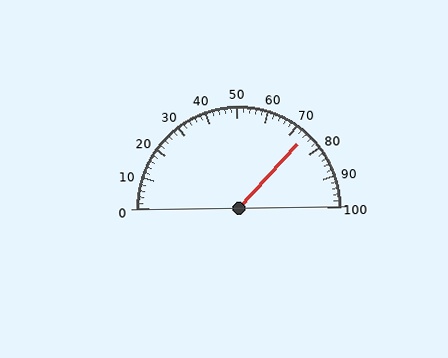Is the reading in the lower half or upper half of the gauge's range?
The reading is in the upper half of the range (0 to 100).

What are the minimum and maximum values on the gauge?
The gauge ranges from 0 to 100.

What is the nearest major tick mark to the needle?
The nearest major tick mark is 70.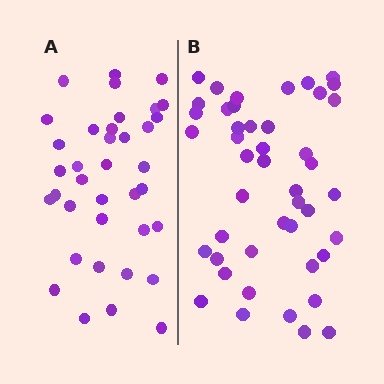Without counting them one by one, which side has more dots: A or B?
Region B (the right region) has more dots.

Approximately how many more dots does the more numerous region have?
Region B has roughly 8 or so more dots than region A.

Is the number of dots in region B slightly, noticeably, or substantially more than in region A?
Region B has only slightly more — the two regions are fairly close. The ratio is roughly 1.2 to 1.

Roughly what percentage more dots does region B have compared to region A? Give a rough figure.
About 20% more.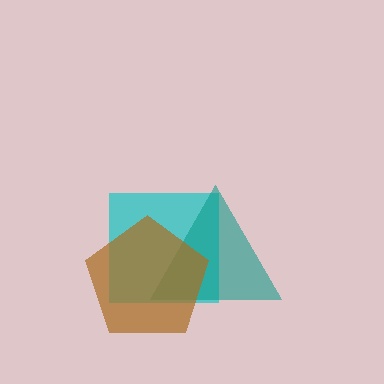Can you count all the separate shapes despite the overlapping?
Yes, there are 3 separate shapes.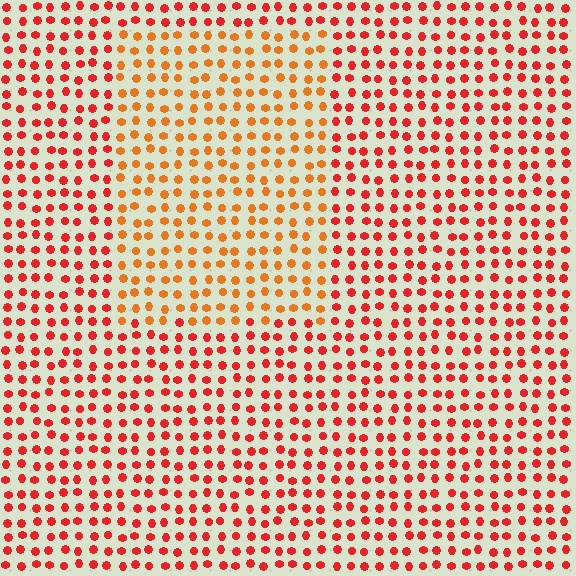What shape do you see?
I see a rectangle.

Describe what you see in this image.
The image is filled with small red elements in a uniform arrangement. A rectangle-shaped region is visible where the elements are tinted to a slightly different hue, forming a subtle color boundary.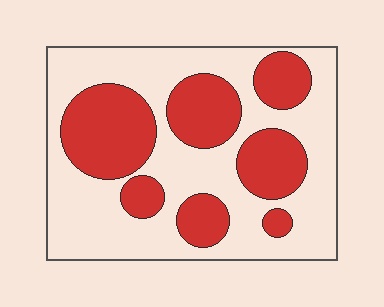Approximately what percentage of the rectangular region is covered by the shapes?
Approximately 35%.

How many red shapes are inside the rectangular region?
7.